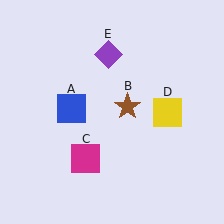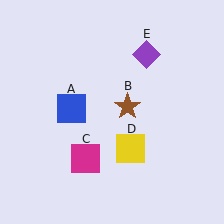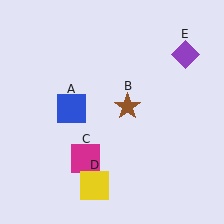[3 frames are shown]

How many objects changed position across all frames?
2 objects changed position: yellow square (object D), purple diamond (object E).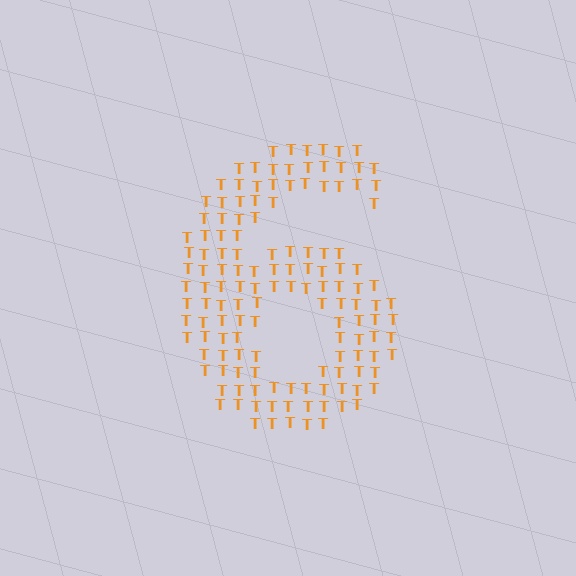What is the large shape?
The large shape is the digit 6.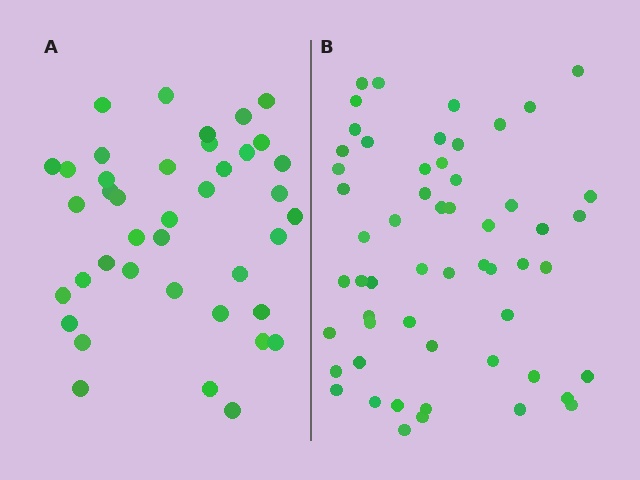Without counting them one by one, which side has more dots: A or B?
Region B (the right region) has more dots.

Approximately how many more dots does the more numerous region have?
Region B has approximately 15 more dots than region A.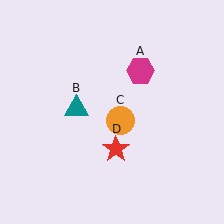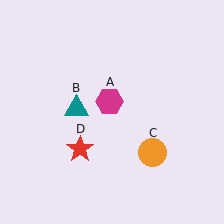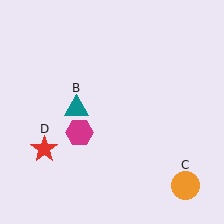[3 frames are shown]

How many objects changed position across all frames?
3 objects changed position: magenta hexagon (object A), orange circle (object C), red star (object D).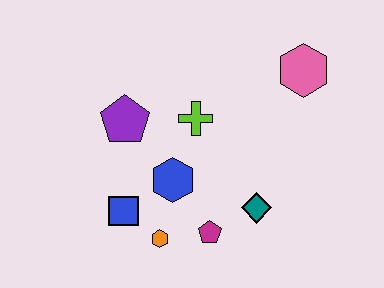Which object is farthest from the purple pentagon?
The pink hexagon is farthest from the purple pentagon.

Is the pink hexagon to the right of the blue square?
Yes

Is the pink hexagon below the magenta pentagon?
No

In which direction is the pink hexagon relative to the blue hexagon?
The pink hexagon is to the right of the blue hexagon.